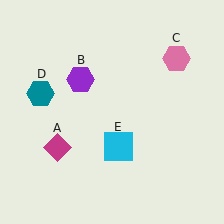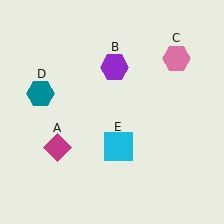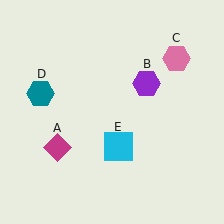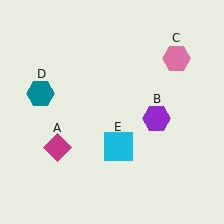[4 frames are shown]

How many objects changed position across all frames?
1 object changed position: purple hexagon (object B).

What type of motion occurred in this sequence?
The purple hexagon (object B) rotated clockwise around the center of the scene.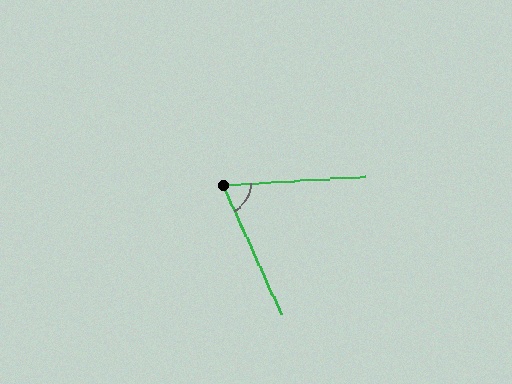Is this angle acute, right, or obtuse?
It is acute.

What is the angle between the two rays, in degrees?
Approximately 69 degrees.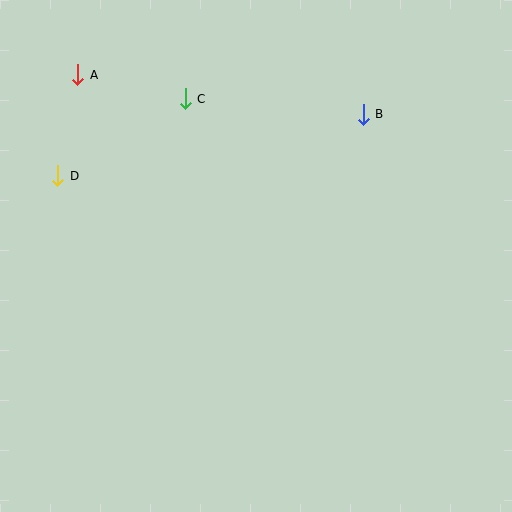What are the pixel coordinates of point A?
Point A is at (78, 75).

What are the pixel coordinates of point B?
Point B is at (363, 114).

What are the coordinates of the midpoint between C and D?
The midpoint between C and D is at (121, 137).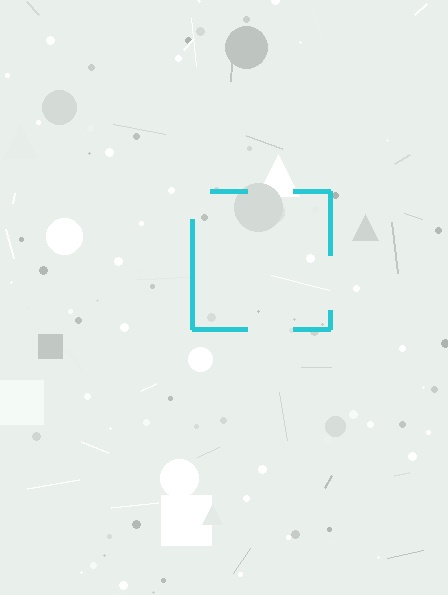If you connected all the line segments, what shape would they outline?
They would outline a square.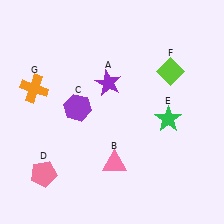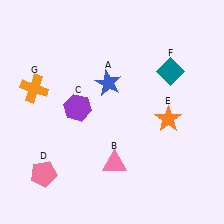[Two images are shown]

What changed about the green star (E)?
In Image 1, E is green. In Image 2, it changed to orange.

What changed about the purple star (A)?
In Image 1, A is purple. In Image 2, it changed to blue.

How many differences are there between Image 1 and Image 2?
There are 3 differences between the two images.